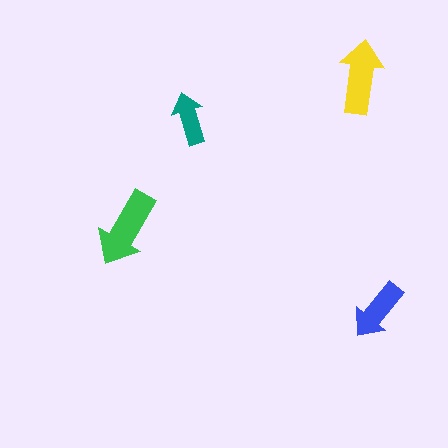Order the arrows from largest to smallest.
the green one, the yellow one, the blue one, the teal one.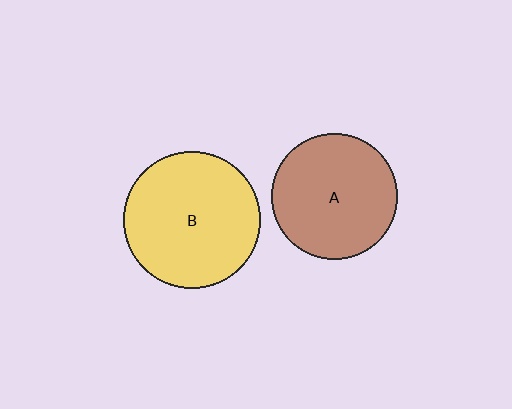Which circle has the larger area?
Circle B (yellow).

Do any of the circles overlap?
No, none of the circles overlap.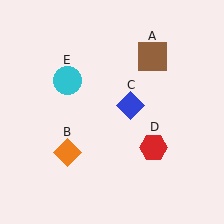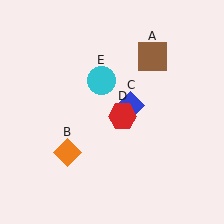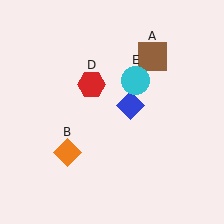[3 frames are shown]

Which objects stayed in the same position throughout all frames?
Brown square (object A) and orange diamond (object B) and blue diamond (object C) remained stationary.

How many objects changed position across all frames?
2 objects changed position: red hexagon (object D), cyan circle (object E).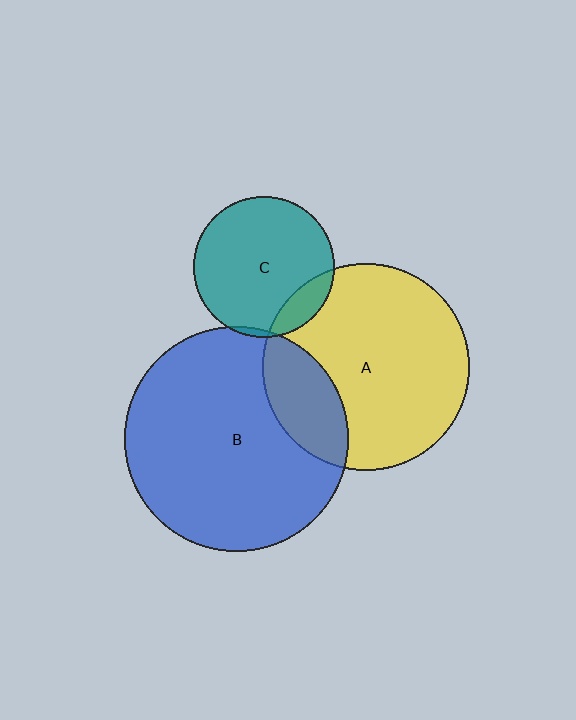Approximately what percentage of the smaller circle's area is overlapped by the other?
Approximately 5%.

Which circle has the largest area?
Circle B (blue).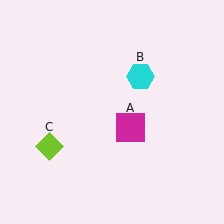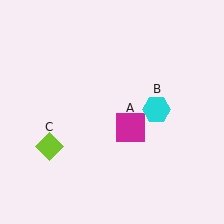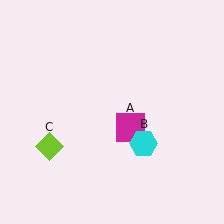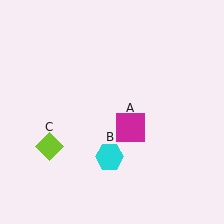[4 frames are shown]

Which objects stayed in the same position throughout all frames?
Magenta square (object A) and lime diamond (object C) remained stationary.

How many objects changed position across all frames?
1 object changed position: cyan hexagon (object B).